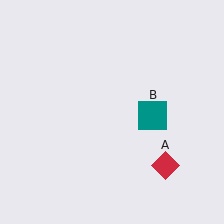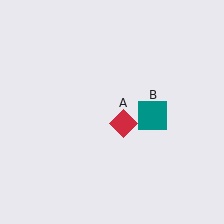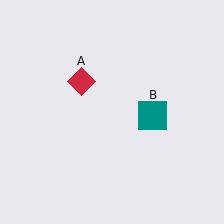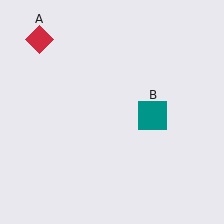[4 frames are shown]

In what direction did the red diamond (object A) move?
The red diamond (object A) moved up and to the left.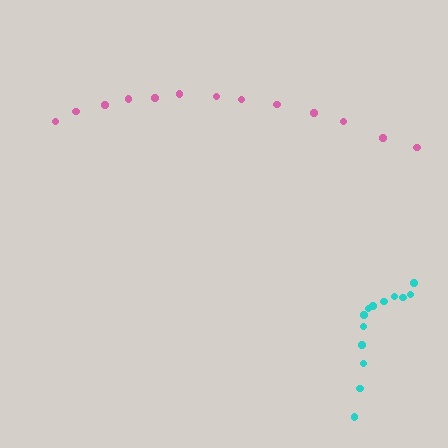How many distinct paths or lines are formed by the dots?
There are 2 distinct paths.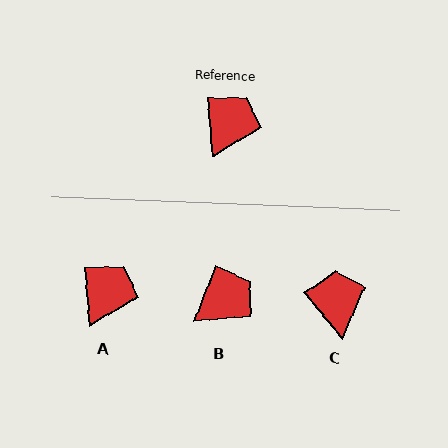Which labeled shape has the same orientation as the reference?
A.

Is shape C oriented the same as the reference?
No, it is off by about 35 degrees.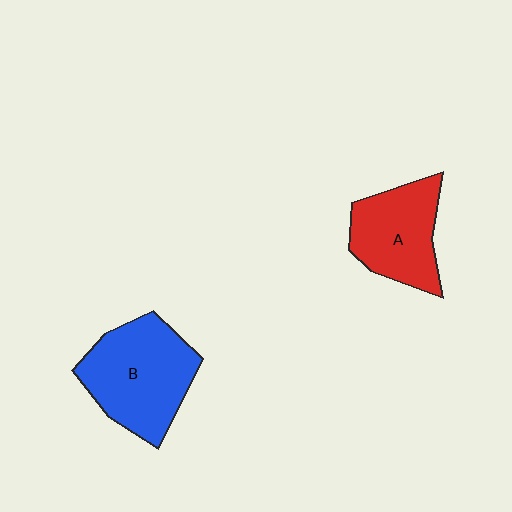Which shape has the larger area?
Shape B (blue).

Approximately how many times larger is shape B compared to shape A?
Approximately 1.3 times.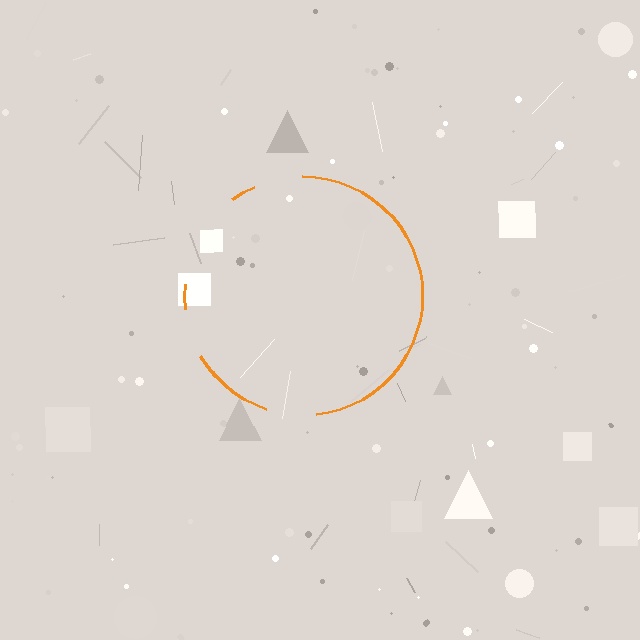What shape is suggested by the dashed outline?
The dashed outline suggests a circle.